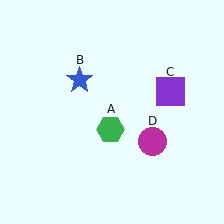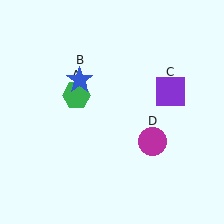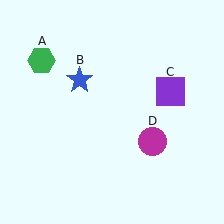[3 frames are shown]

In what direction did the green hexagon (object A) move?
The green hexagon (object A) moved up and to the left.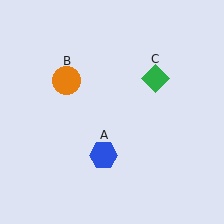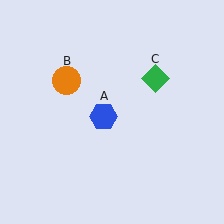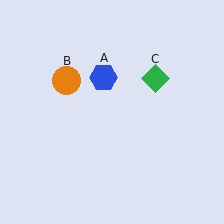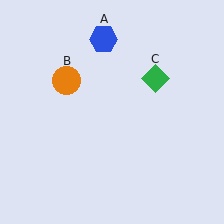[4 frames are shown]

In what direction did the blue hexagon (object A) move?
The blue hexagon (object A) moved up.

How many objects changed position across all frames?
1 object changed position: blue hexagon (object A).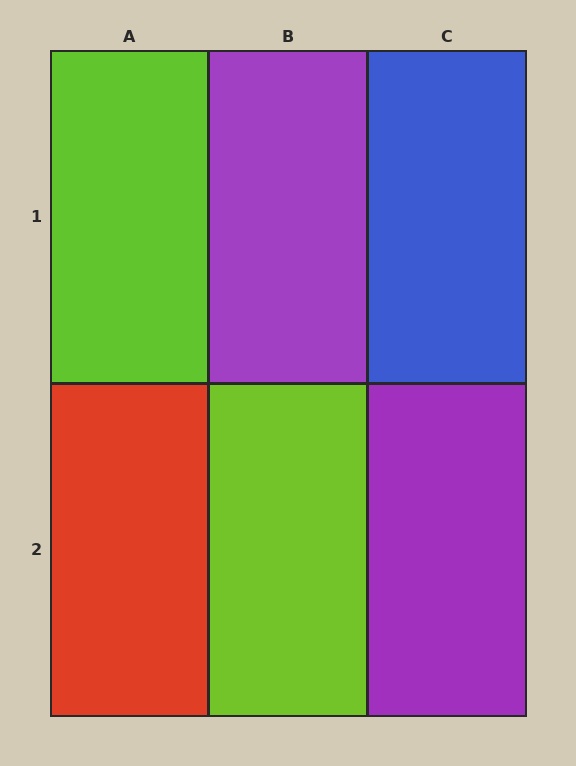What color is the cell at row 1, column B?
Purple.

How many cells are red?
1 cell is red.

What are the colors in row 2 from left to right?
Red, lime, purple.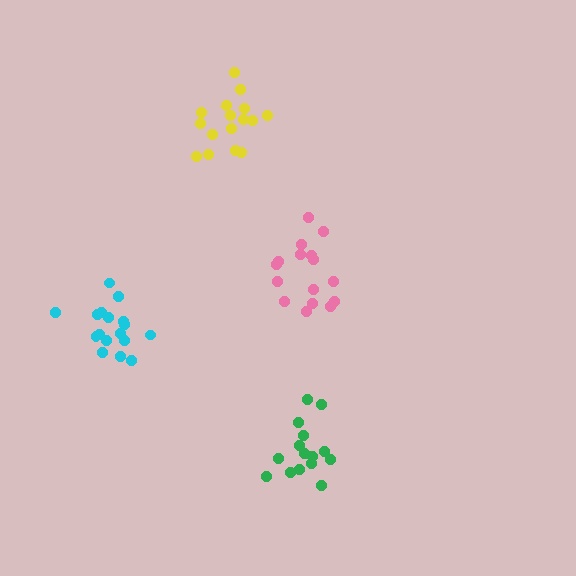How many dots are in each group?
Group 1: 15 dots, Group 2: 17 dots, Group 3: 16 dots, Group 4: 16 dots (64 total).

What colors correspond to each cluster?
The clusters are colored: green, cyan, pink, yellow.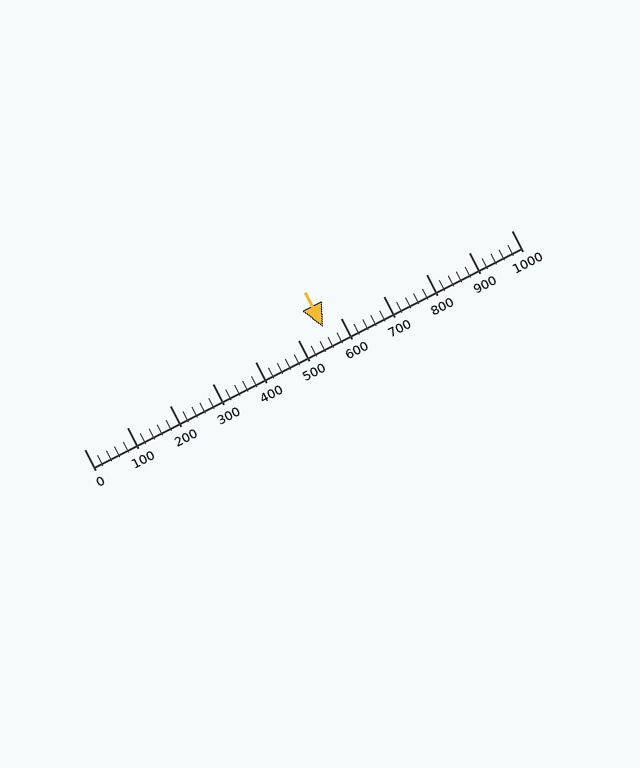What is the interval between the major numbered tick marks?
The major tick marks are spaced 100 units apart.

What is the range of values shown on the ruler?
The ruler shows values from 0 to 1000.